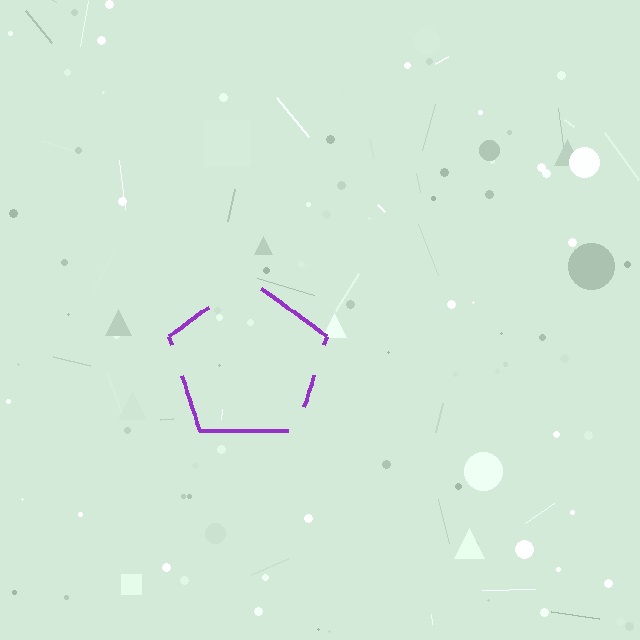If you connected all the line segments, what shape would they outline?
They would outline a pentagon.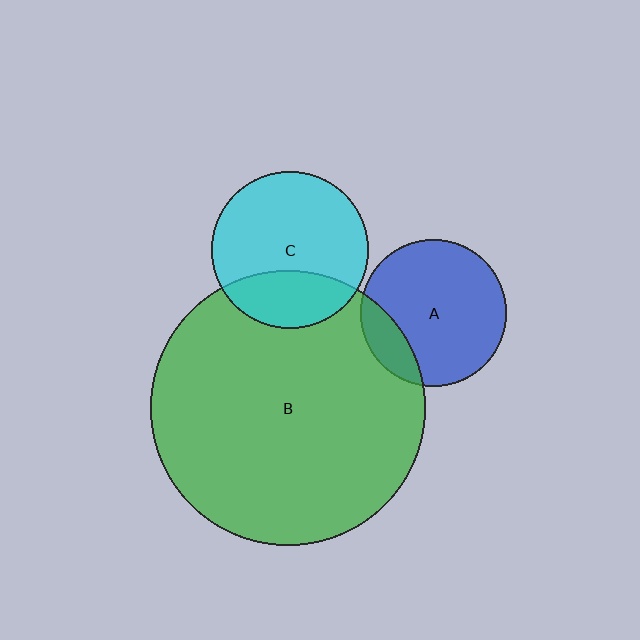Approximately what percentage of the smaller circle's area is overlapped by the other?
Approximately 30%.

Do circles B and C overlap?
Yes.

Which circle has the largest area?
Circle B (green).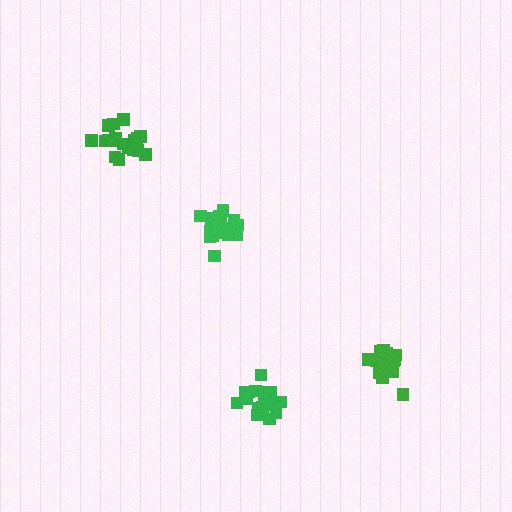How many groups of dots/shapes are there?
There are 4 groups.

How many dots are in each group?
Group 1: 18 dots, Group 2: 19 dots, Group 3: 18 dots, Group 4: 20 dots (75 total).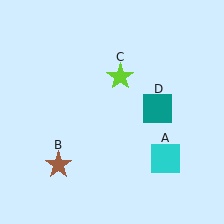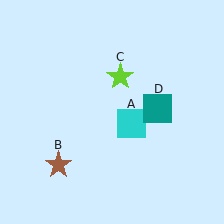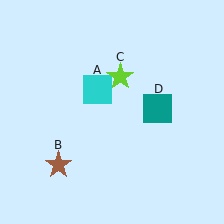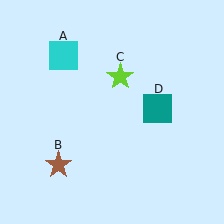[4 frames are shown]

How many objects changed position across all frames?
1 object changed position: cyan square (object A).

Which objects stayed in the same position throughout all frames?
Brown star (object B) and lime star (object C) and teal square (object D) remained stationary.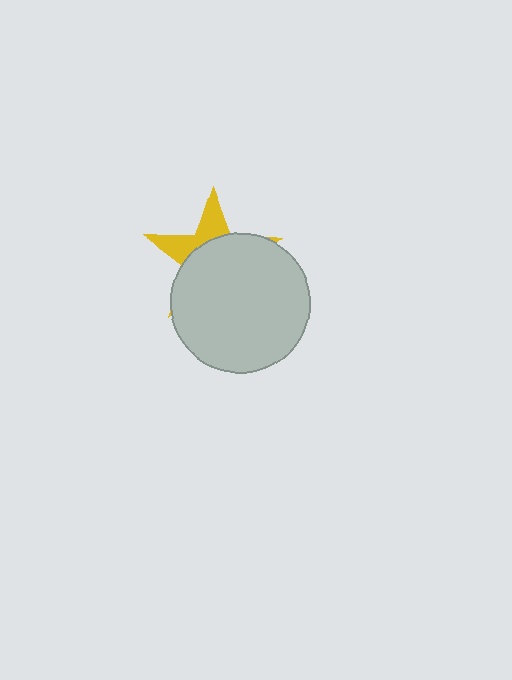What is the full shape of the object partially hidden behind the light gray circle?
The partially hidden object is a yellow star.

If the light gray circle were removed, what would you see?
You would see the complete yellow star.